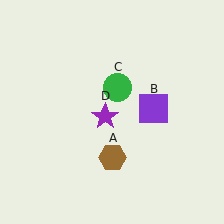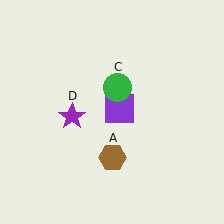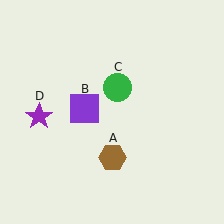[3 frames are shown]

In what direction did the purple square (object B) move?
The purple square (object B) moved left.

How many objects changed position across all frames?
2 objects changed position: purple square (object B), purple star (object D).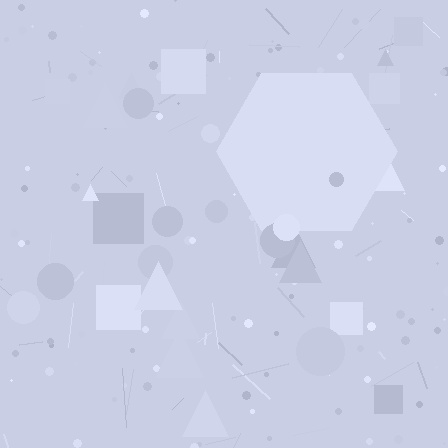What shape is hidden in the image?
A hexagon is hidden in the image.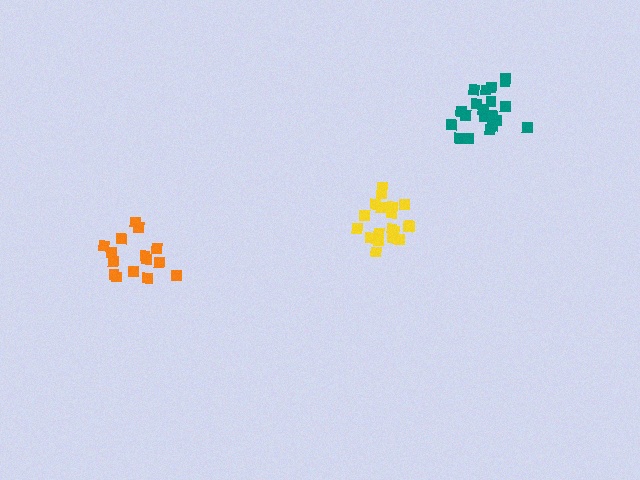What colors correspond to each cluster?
The clusters are colored: teal, orange, yellow.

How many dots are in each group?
Group 1: 20 dots, Group 2: 15 dots, Group 3: 19 dots (54 total).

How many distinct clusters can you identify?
There are 3 distinct clusters.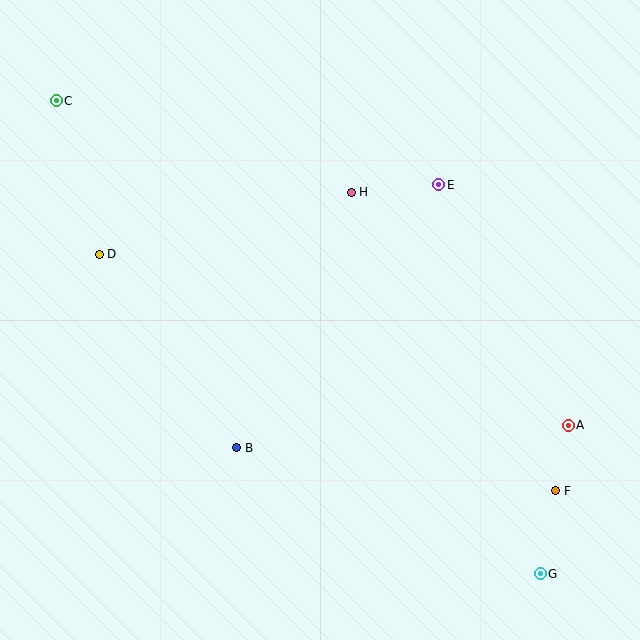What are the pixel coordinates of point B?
Point B is at (237, 448).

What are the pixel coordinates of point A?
Point A is at (568, 425).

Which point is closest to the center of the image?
Point H at (351, 192) is closest to the center.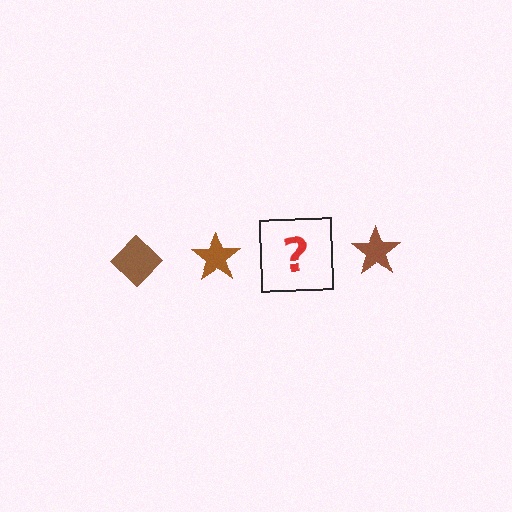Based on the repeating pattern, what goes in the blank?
The blank should be a brown diamond.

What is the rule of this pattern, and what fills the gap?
The rule is that the pattern cycles through diamond, star shapes in brown. The gap should be filled with a brown diamond.